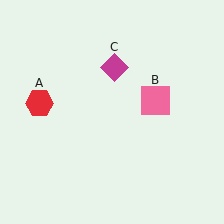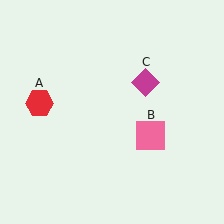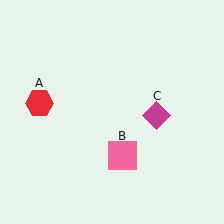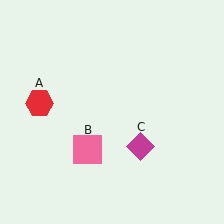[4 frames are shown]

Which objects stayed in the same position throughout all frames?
Red hexagon (object A) remained stationary.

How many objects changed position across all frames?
2 objects changed position: pink square (object B), magenta diamond (object C).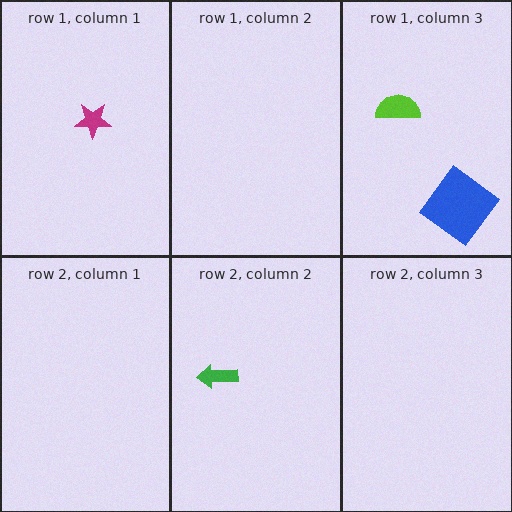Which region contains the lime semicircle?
The row 1, column 3 region.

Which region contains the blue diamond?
The row 1, column 3 region.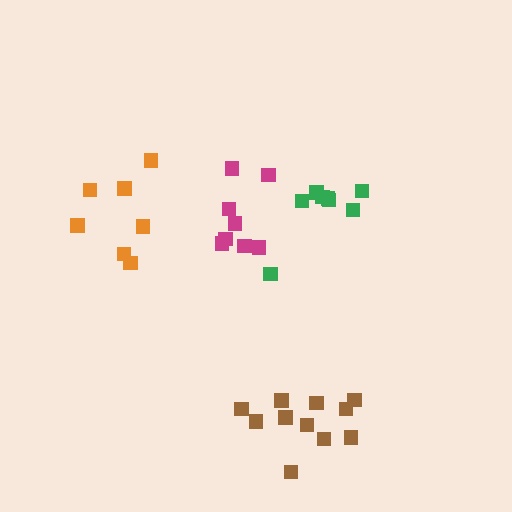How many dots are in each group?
Group 1: 8 dots, Group 2: 8 dots, Group 3: 11 dots, Group 4: 7 dots (34 total).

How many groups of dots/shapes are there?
There are 4 groups.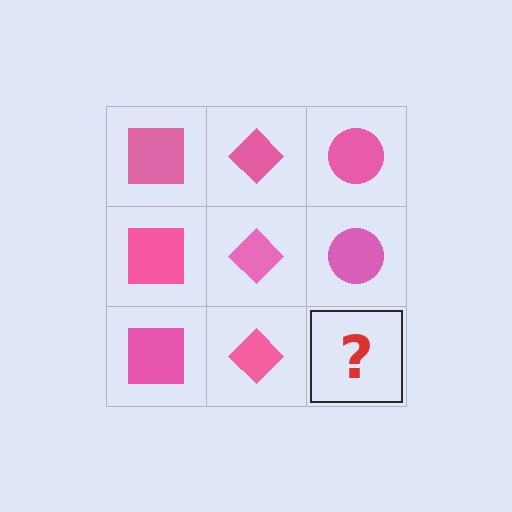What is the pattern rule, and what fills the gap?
The rule is that each column has a consistent shape. The gap should be filled with a pink circle.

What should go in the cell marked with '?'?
The missing cell should contain a pink circle.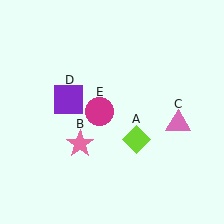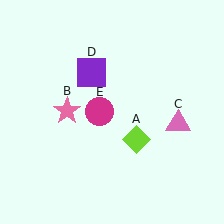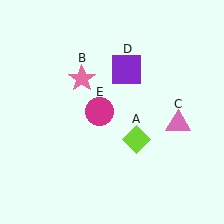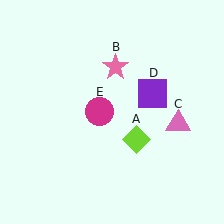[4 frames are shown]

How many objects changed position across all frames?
2 objects changed position: pink star (object B), purple square (object D).